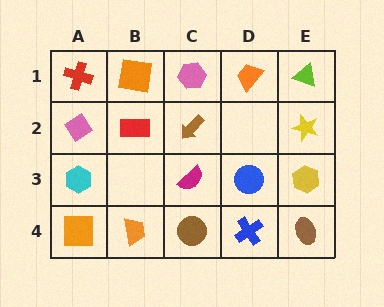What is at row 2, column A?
A pink diamond.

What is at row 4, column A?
An orange square.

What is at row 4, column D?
A blue cross.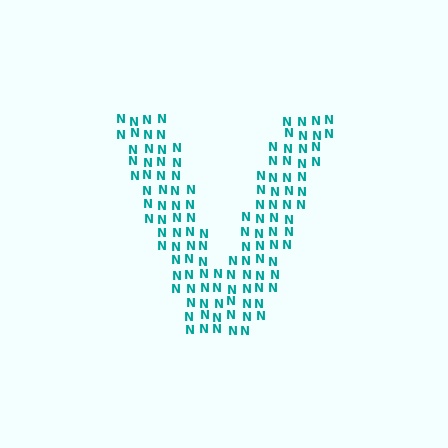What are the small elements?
The small elements are letter N's.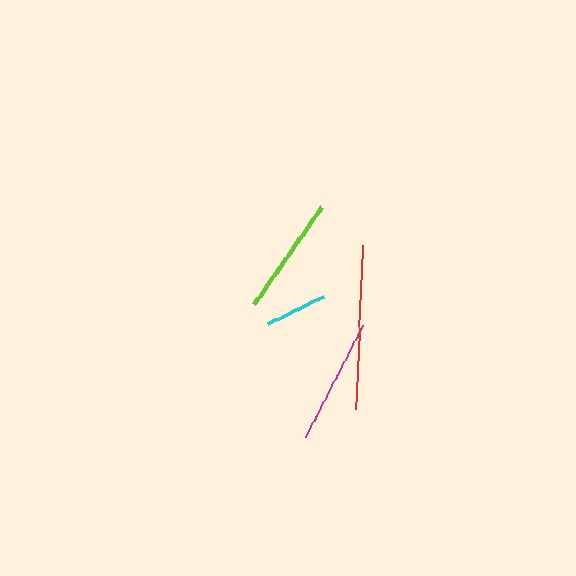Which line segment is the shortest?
The cyan line is the shortest at approximately 63 pixels.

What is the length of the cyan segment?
The cyan segment is approximately 63 pixels long.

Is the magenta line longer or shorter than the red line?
The red line is longer than the magenta line.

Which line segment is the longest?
The red line is the longest at approximately 165 pixels.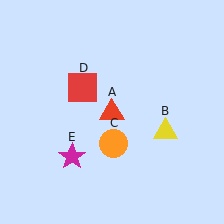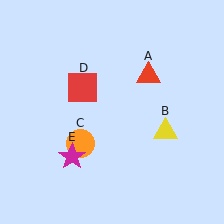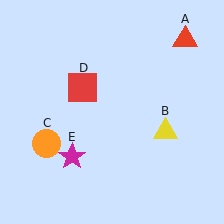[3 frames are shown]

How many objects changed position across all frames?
2 objects changed position: red triangle (object A), orange circle (object C).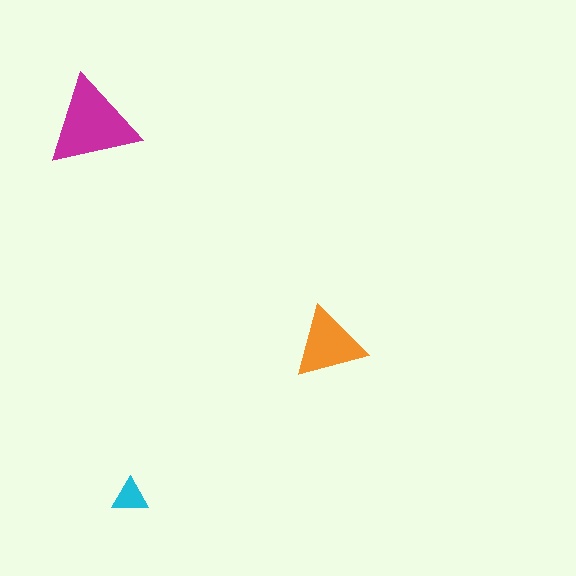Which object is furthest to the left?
The magenta triangle is leftmost.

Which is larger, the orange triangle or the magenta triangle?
The magenta one.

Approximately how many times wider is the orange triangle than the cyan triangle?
About 2 times wider.